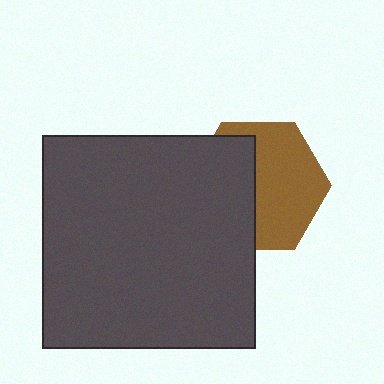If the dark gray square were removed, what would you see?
You would see the complete brown hexagon.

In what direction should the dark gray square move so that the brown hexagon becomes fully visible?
The dark gray square should move left. That is the shortest direction to clear the overlap and leave the brown hexagon fully visible.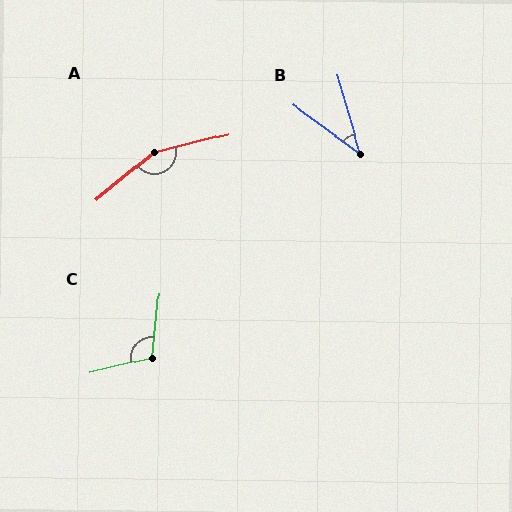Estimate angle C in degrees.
Approximately 109 degrees.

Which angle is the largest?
A, at approximately 155 degrees.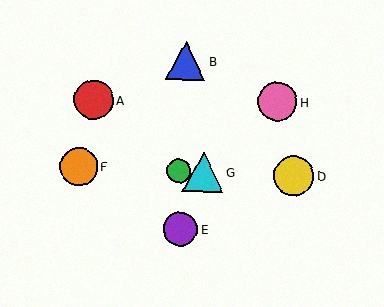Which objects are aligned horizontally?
Objects C, D, F, G are aligned horizontally.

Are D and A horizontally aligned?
No, D is at y≈176 and A is at y≈100.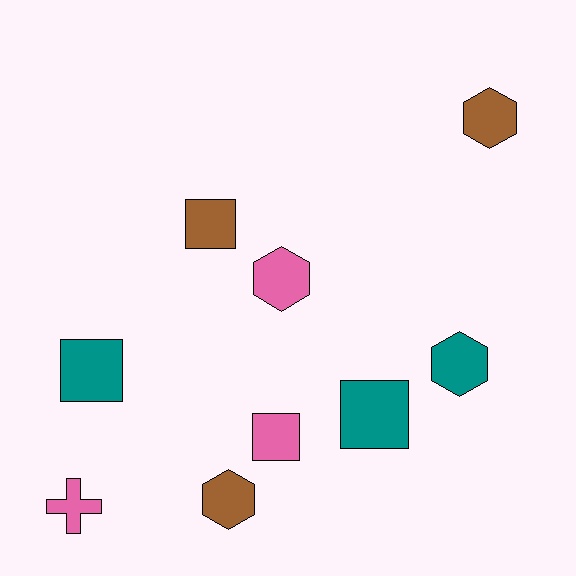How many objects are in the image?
There are 9 objects.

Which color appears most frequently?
Teal, with 3 objects.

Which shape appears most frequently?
Hexagon, with 4 objects.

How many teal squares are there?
There are 2 teal squares.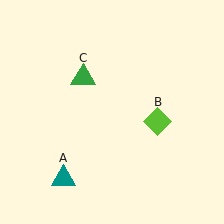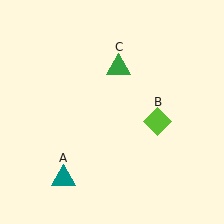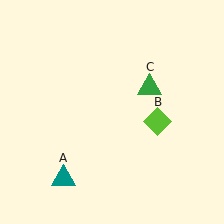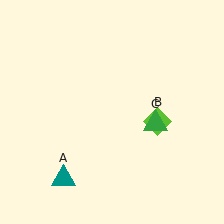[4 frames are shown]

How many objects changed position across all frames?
1 object changed position: green triangle (object C).